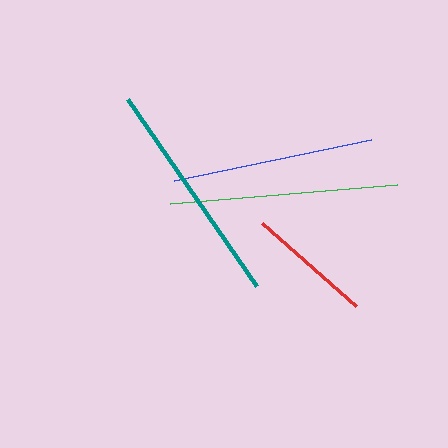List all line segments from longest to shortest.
From longest to shortest: green, teal, blue, red.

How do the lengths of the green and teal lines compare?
The green and teal lines are approximately the same length.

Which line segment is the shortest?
The red line is the shortest at approximately 126 pixels.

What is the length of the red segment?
The red segment is approximately 126 pixels long.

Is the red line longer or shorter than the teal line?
The teal line is longer than the red line.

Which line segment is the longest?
The green line is the longest at approximately 227 pixels.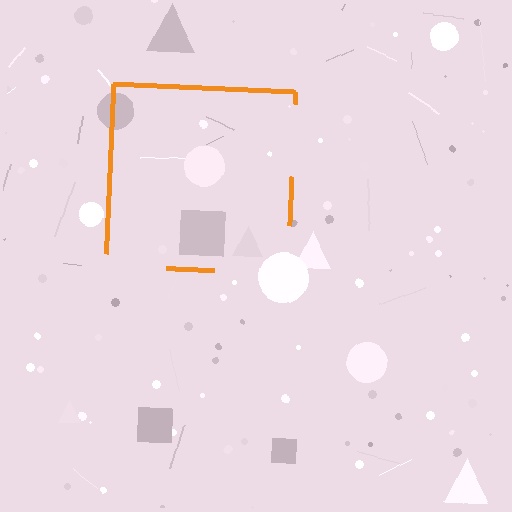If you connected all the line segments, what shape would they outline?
They would outline a square.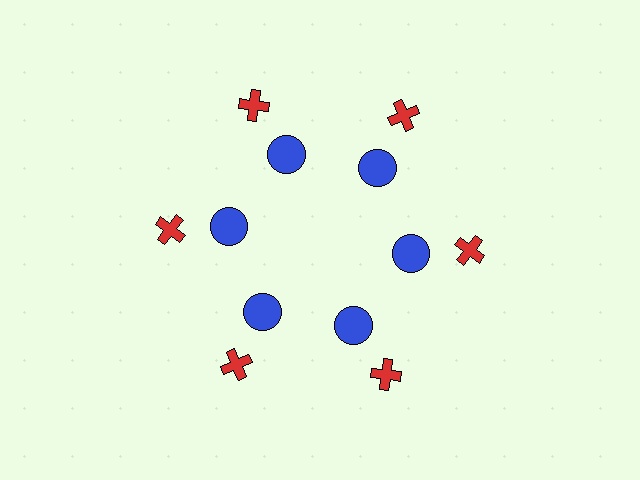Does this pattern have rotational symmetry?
Yes, this pattern has 6-fold rotational symmetry. It looks the same after rotating 60 degrees around the center.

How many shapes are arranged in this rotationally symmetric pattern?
There are 12 shapes, arranged in 6 groups of 2.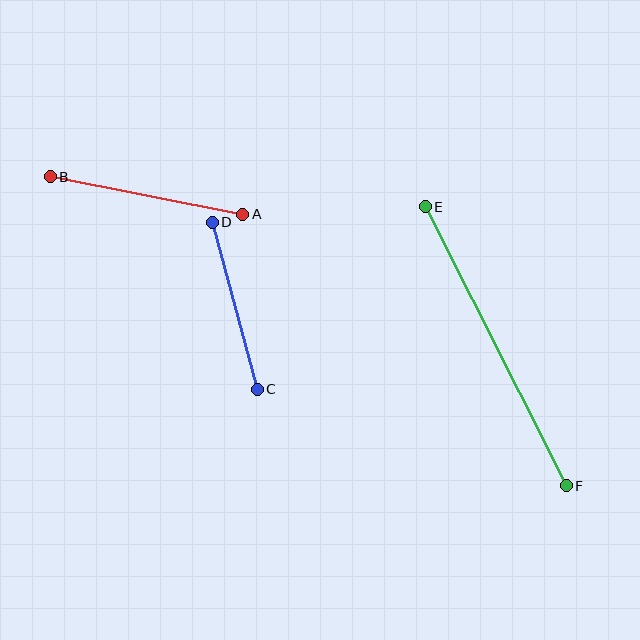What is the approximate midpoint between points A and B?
The midpoint is at approximately (146, 195) pixels.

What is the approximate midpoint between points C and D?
The midpoint is at approximately (235, 306) pixels.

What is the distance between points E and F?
The distance is approximately 313 pixels.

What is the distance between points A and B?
The distance is approximately 196 pixels.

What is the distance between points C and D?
The distance is approximately 173 pixels.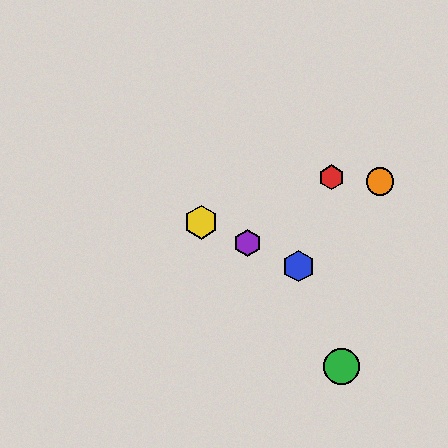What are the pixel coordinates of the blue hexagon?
The blue hexagon is at (299, 266).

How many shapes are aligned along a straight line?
3 shapes (the blue hexagon, the yellow hexagon, the purple hexagon) are aligned along a straight line.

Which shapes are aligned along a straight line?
The blue hexagon, the yellow hexagon, the purple hexagon are aligned along a straight line.